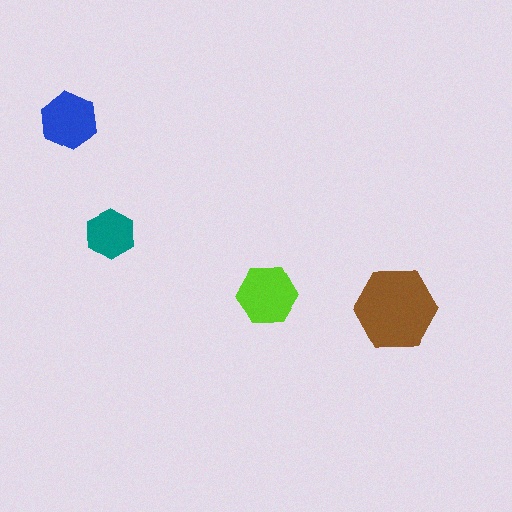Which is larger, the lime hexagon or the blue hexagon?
The lime one.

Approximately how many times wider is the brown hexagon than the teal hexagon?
About 1.5 times wider.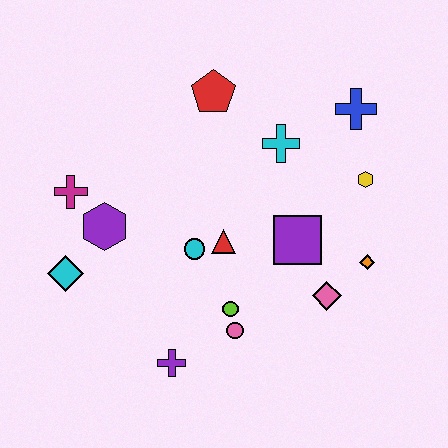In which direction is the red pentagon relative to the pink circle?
The red pentagon is above the pink circle.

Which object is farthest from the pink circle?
The blue cross is farthest from the pink circle.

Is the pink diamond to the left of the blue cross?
Yes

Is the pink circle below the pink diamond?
Yes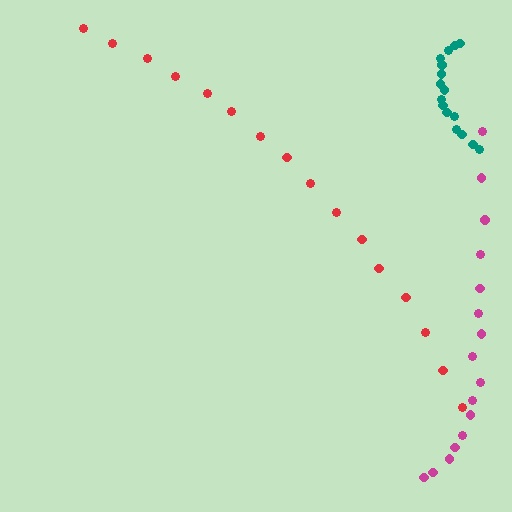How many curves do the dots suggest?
There are 3 distinct paths.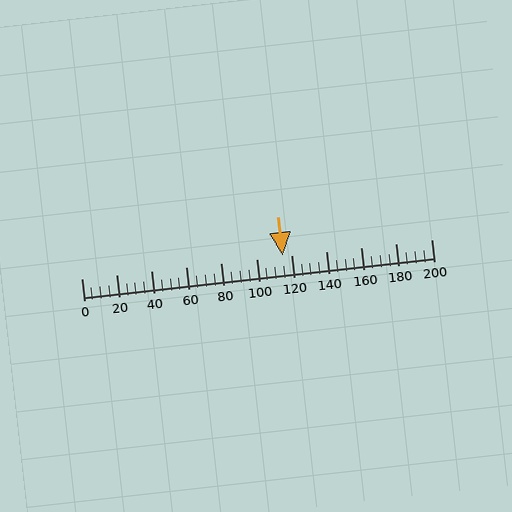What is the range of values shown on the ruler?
The ruler shows values from 0 to 200.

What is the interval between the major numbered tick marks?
The major tick marks are spaced 20 units apart.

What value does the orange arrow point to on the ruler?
The orange arrow points to approximately 115.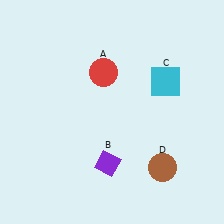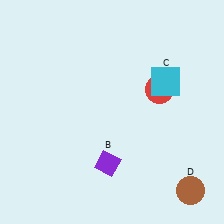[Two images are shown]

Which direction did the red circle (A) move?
The red circle (A) moved right.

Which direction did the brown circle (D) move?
The brown circle (D) moved right.